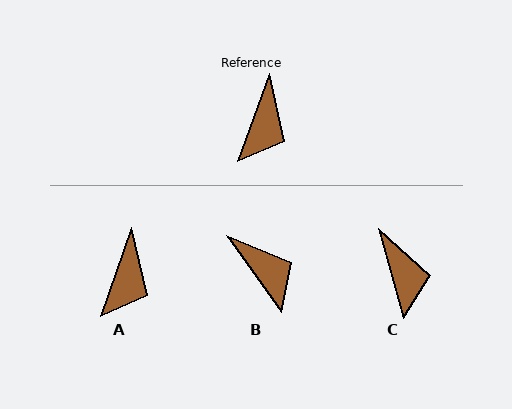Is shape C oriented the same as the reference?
No, it is off by about 35 degrees.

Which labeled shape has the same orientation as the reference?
A.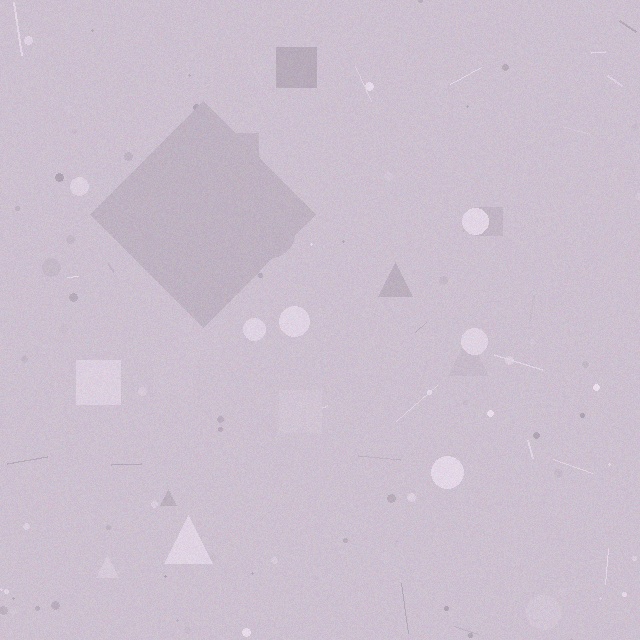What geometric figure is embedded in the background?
A diamond is embedded in the background.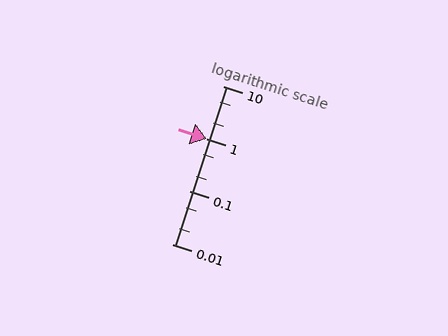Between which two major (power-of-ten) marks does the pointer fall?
The pointer is between 1 and 10.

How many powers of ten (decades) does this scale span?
The scale spans 3 decades, from 0.01 to 10.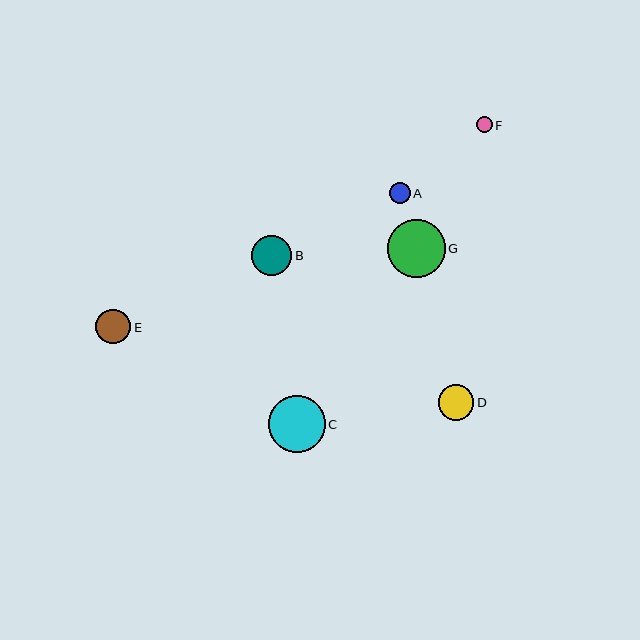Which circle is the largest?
Circle G is the largest with a size of approximately 58 pixels.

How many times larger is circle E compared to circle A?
Circle E is approximately 1.7 times the size of circle A.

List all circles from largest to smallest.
From largest to smallest: G, C, B, D, E, A, F.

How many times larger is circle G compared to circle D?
Circle G is approximately 1.6 times the size of circle D.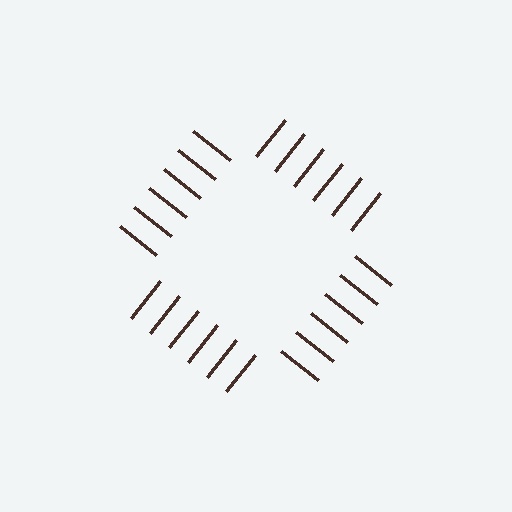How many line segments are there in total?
24 — 6 along each of the 4 edges.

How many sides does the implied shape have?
4 sides — the line-ends trace a square.